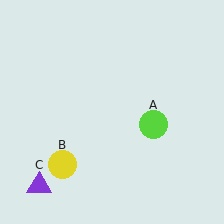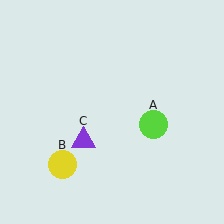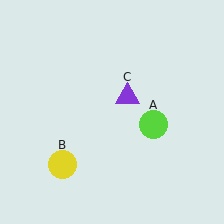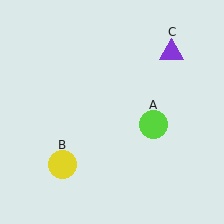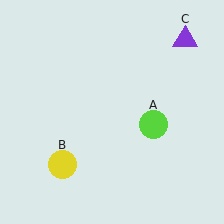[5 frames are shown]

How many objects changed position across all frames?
1 object changed position: purple triangle (object C).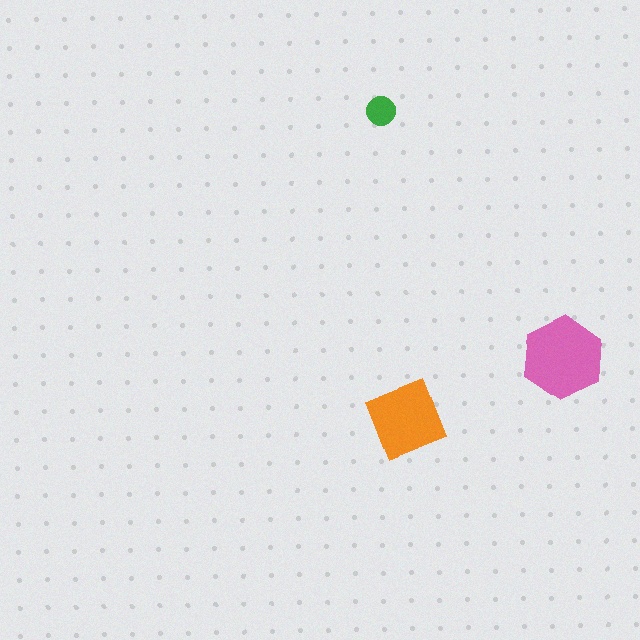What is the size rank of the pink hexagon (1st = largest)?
1st.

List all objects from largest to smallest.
The pink hexagon, the orange diamond, the green circle.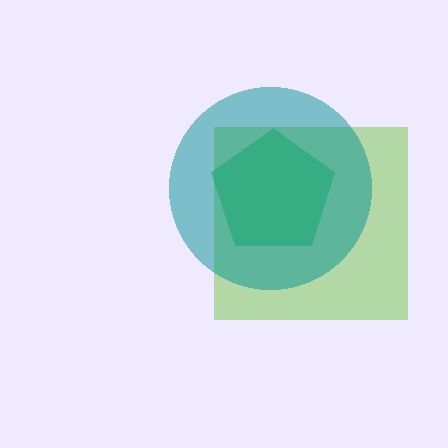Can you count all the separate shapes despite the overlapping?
Yes, there are 3 separate shapes.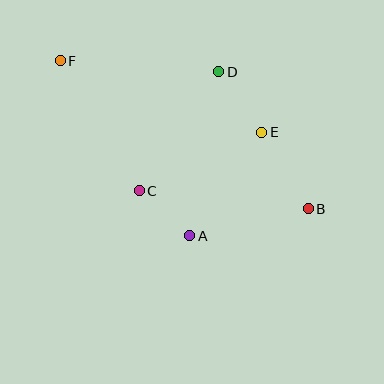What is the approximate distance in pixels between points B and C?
The distance between B and C is approximately 170 pixels.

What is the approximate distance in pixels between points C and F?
The distance between C and F is approximately 152 pixels.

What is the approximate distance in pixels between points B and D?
The distance between B and D is approximately 164 pixels.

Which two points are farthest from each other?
Points B and F are farthest from each other.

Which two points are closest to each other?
Points A and C are closest to each other.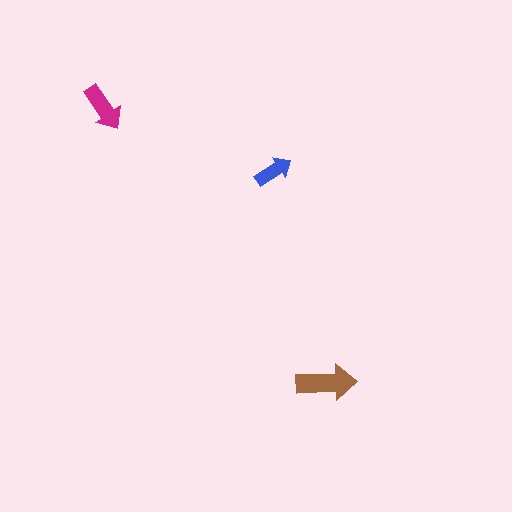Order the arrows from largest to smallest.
the brown one, the magenta one, the blue one.